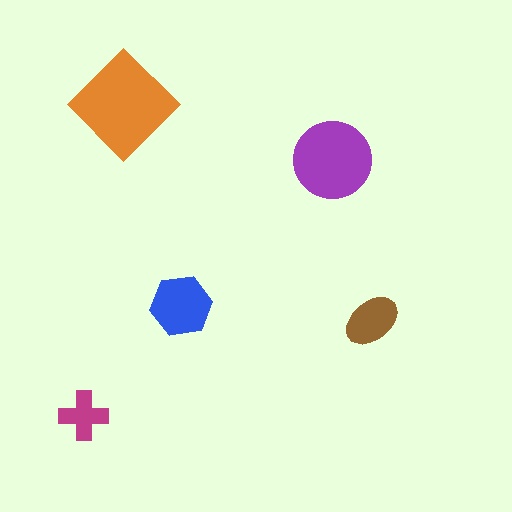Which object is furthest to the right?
The brown ellipse is rightmost.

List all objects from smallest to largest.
The magenta cross, the brown ellipse, the blue hexagon, the purple circle, the orange diamond.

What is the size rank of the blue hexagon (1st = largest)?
3rd.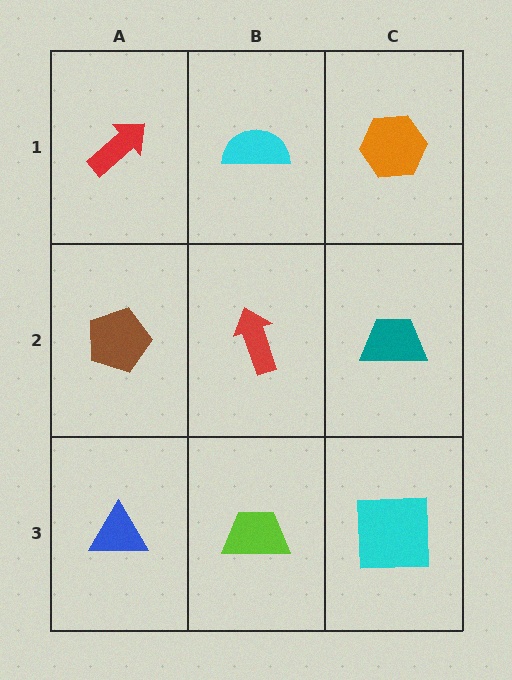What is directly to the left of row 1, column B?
A red arrow.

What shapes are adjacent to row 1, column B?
A red arrow (row 2, column B), a red arrow (row 1, column A), an orange hexagon (row 1, column C).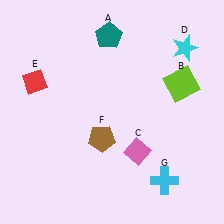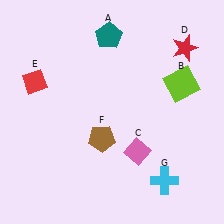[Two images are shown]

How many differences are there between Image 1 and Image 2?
There is 1 difference between the two images.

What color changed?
The star (D) changed from cyan in Image 1 to red in Image 2.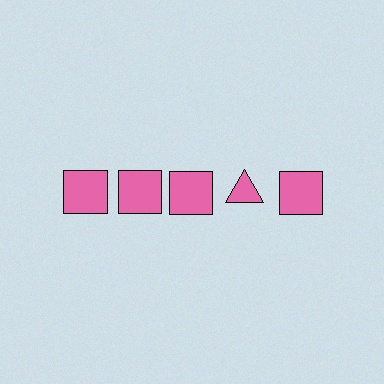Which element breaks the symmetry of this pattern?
The pink triangle in the top row, second from right column breaks the symmetry. All other shapes are pink squares.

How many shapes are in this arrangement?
There are 5 shapes arranged in a grid pattern.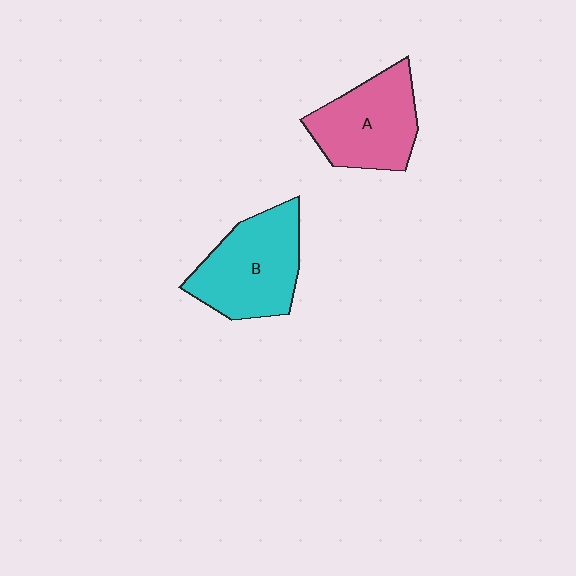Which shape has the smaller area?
Shape A (pink).